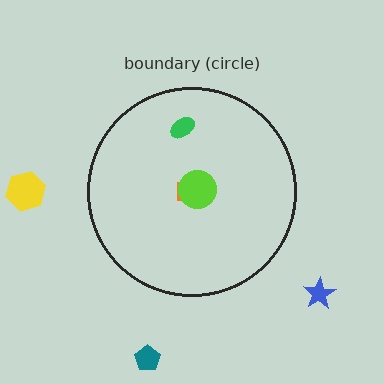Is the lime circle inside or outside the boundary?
Inside.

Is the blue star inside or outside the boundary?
Outside.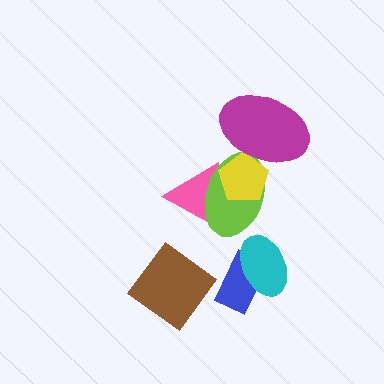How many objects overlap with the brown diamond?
0 objects overlap with the brown diamond.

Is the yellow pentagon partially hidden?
Yes, it is partially covered by another shape.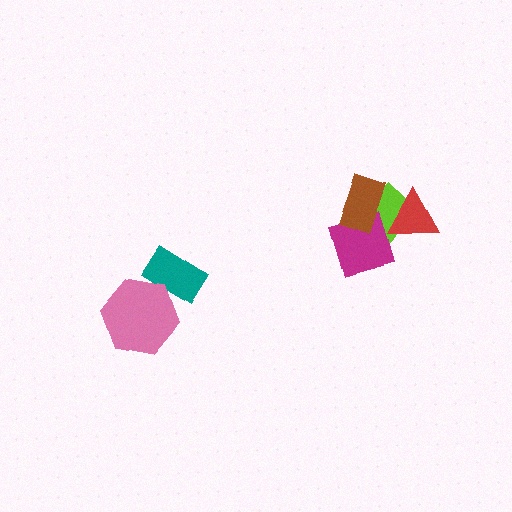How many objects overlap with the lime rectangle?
3 objects overlap with the lime rectangle.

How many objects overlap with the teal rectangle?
1 object overlaps with the teal rectangle.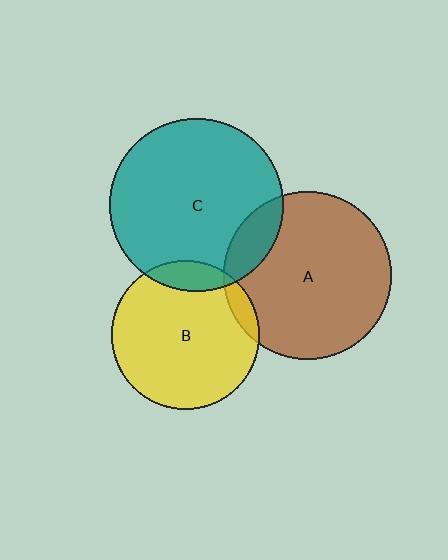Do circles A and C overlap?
Yes.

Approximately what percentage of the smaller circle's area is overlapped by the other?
Approximately 15%.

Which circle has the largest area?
Circle C (teal).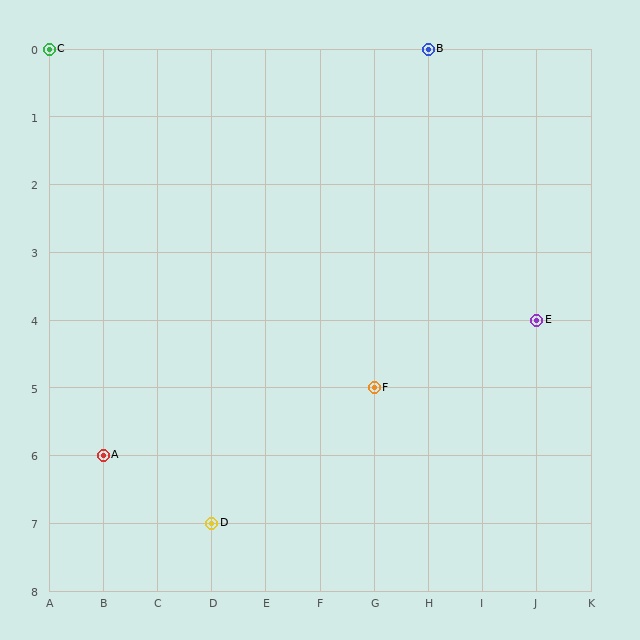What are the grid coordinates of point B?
Point B is at grid coordinates (H, 0).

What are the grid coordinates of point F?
Point F is at grid coordinates (G, 5).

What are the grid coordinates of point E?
Point E is at grid coordinates (J, 4).